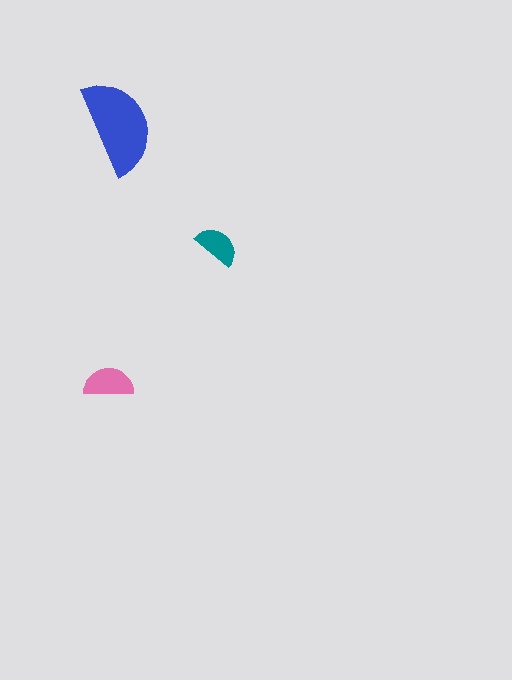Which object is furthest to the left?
The pink semicircle is leftmost.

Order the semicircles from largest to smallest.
the blue one, the pink one, the teal one.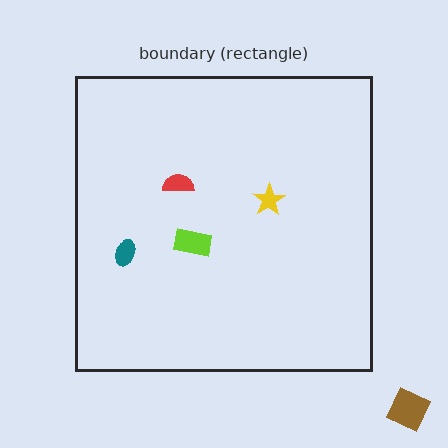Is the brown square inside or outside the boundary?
Outside.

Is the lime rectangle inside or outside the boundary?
Inside.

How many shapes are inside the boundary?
4 inside, 1 outside.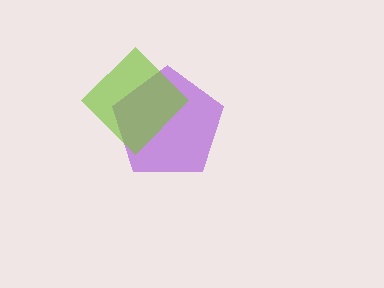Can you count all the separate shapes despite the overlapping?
Yes, there are 2 separate shapes.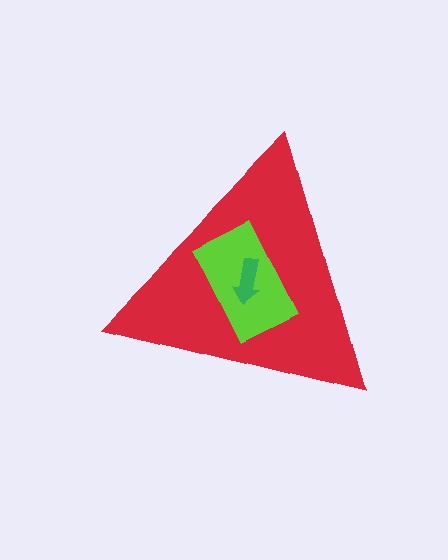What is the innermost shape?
The green arrow.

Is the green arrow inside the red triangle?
Yes.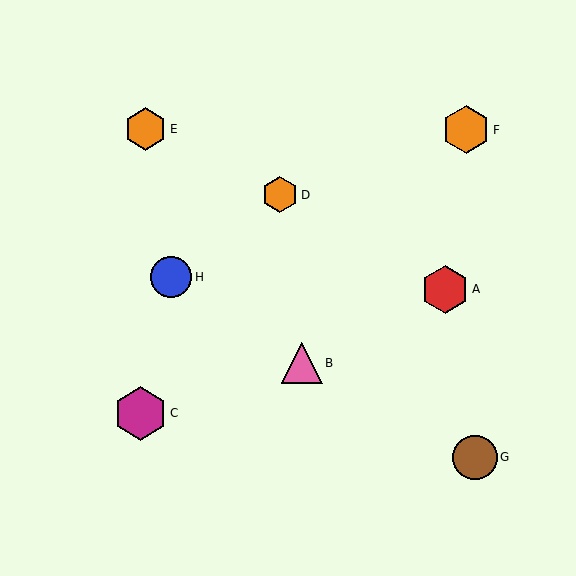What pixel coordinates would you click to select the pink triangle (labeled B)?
Click at (302, 363) to select the pink triangle B.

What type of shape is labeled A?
Shape A is a red hexagon.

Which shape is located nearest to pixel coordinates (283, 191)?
The orange hexagon (labeled D) at (280, 195) is nearest to that location.